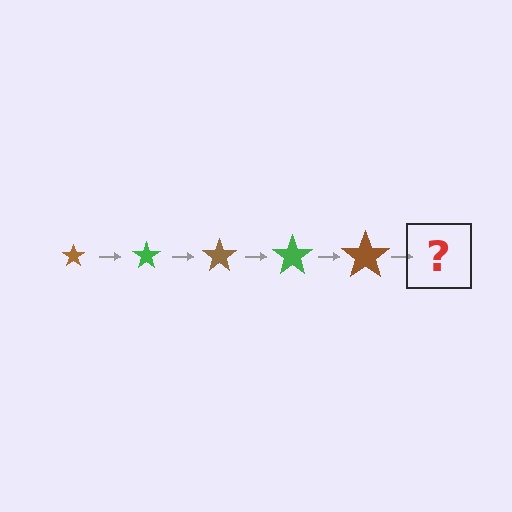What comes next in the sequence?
The next element should be a green star, larger than the previous one.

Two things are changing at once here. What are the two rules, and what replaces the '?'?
The two rules are that the star grows larger each step and the color cycles through brown and green. The '?' should be a green star, larger than the previous one.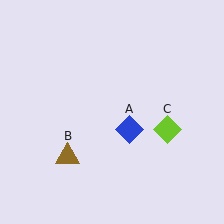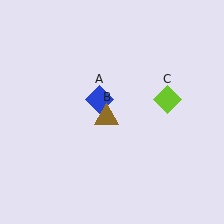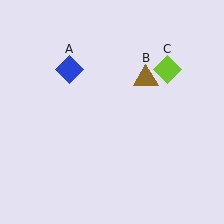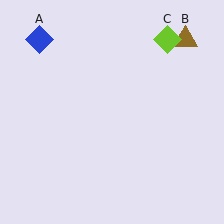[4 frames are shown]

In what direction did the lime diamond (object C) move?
The lime diamond (object C) moved up.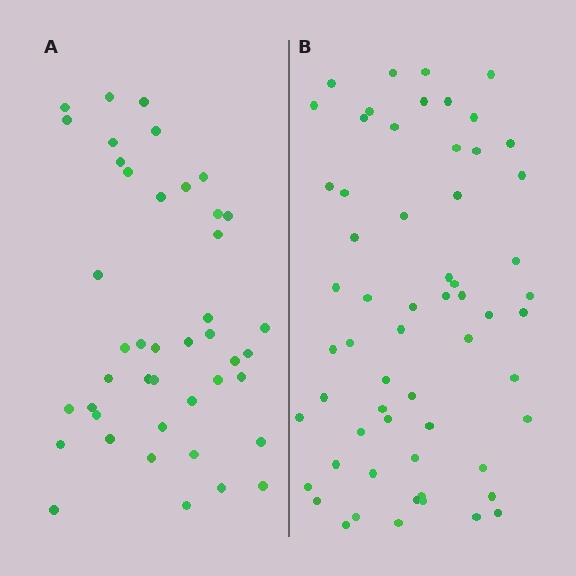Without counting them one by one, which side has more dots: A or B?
Region B (the right region) has more dots.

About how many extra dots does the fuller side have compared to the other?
Region B has approximately 15 more dots than region A.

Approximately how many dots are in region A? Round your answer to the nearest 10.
About 40 dots. (The exact count is 43, which rounds to 40.)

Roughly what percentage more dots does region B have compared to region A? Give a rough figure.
About 40% more.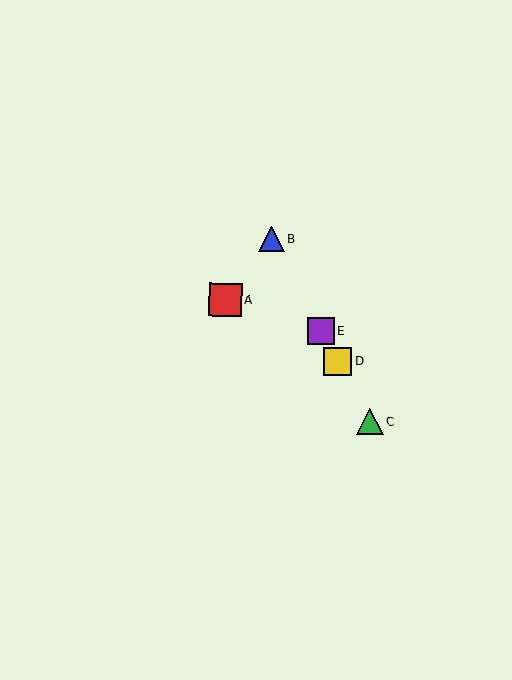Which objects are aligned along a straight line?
Objects B, C, D, E are aligned along a straight line.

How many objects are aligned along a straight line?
4 objects (B, C, D, E) are aligned along a straight line.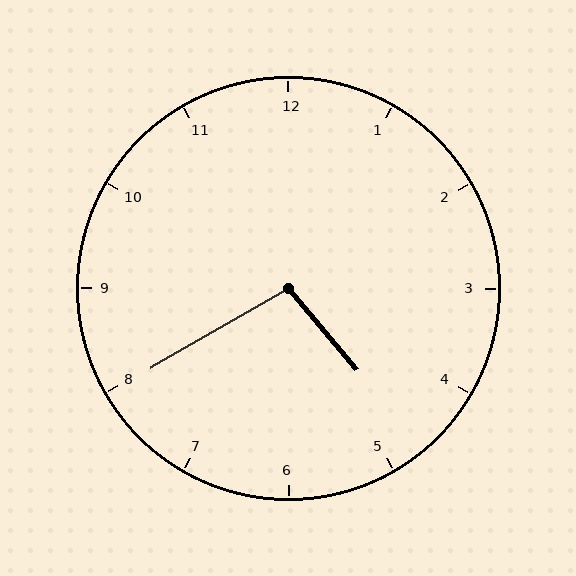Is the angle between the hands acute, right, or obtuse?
It is obtuse.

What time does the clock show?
4:40.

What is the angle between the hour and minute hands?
Approximately 100 degrees.